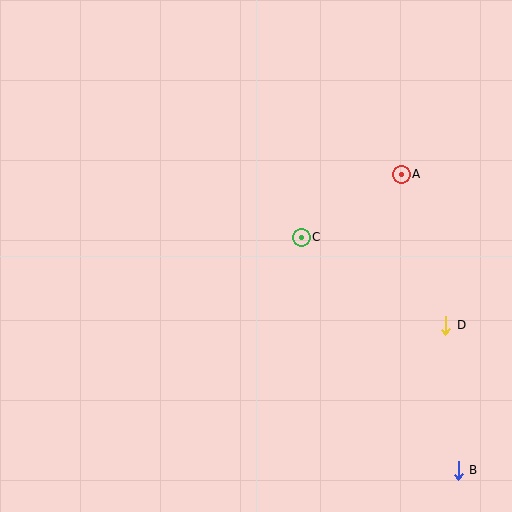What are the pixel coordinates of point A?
Point A is at (401, 174).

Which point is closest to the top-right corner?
Point A is closest to the top-right corner.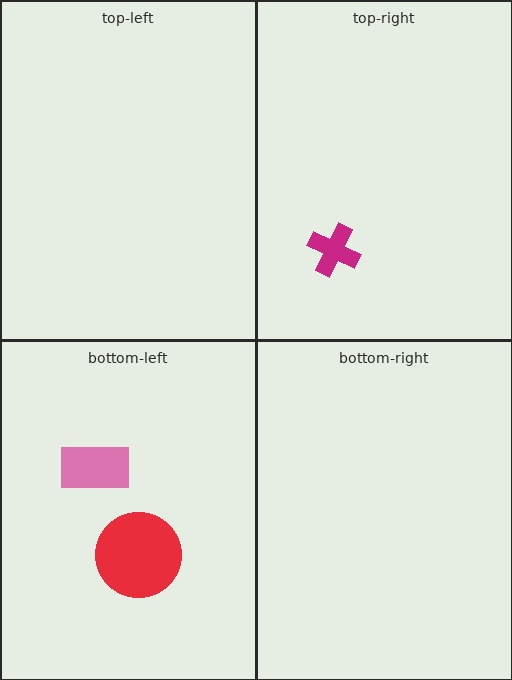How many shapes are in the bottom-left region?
2.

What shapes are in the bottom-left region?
The red circle, the pink rectangle.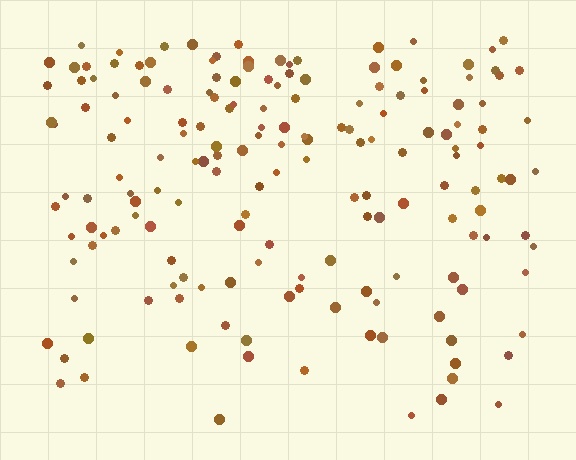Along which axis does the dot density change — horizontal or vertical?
Vertical.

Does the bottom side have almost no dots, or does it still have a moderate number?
Still a moderate number, just noticeably fewer than the top.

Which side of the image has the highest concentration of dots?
The top.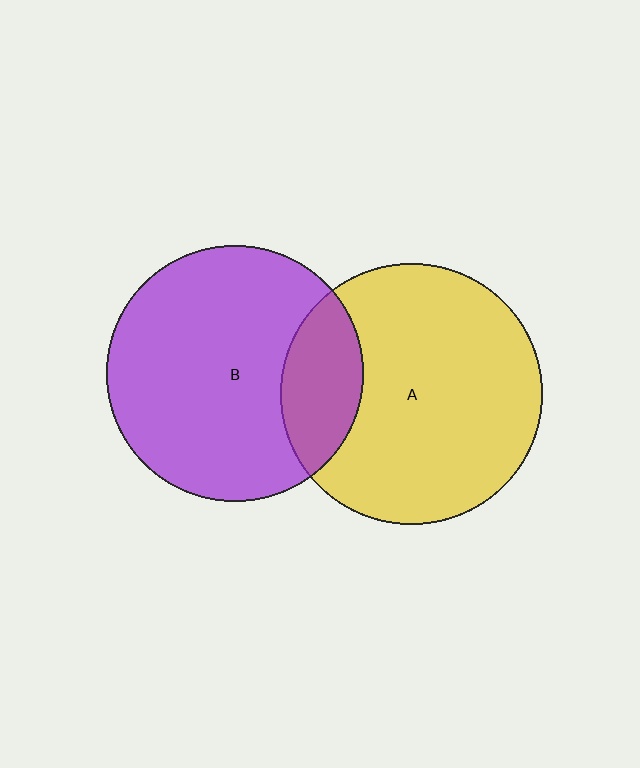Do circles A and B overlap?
Yes.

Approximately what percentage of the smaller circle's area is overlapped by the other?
Approximately 20%.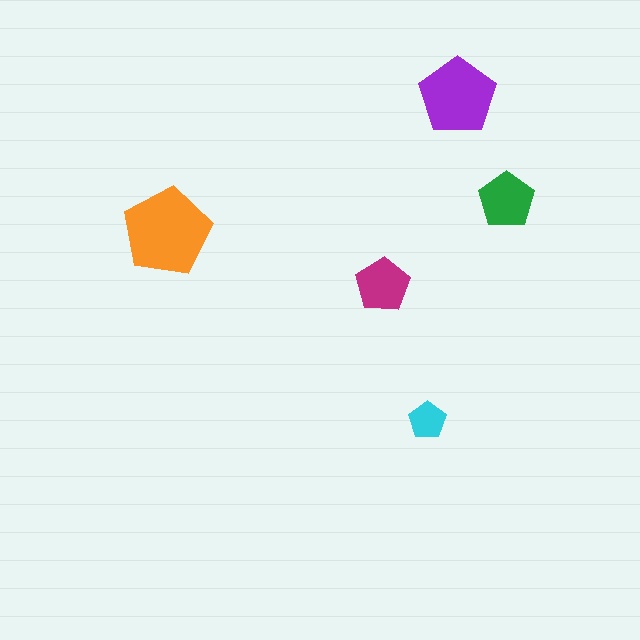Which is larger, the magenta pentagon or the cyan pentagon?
The magenta one.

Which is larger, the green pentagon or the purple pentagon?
The purple one.